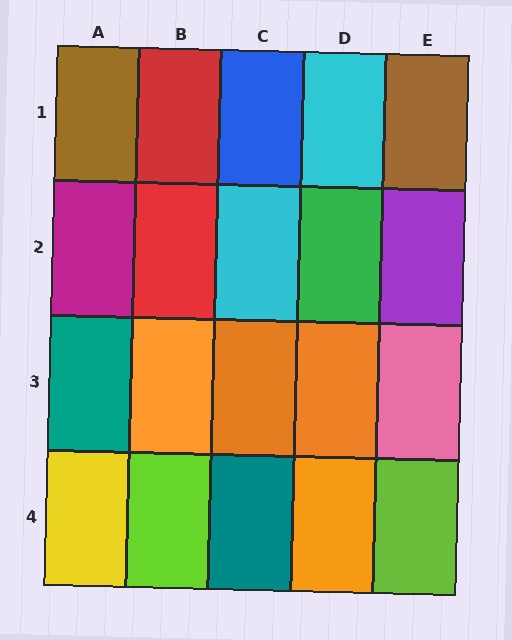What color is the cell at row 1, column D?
Cyan.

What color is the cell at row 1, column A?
Brown.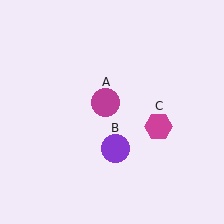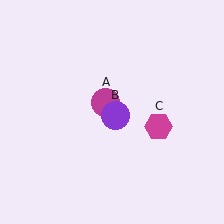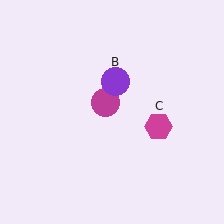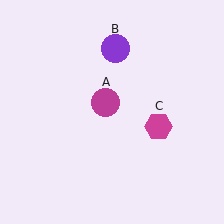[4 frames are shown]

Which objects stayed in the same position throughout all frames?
Magenta circle (object A) and magenta hexagon (object C) remained stationary.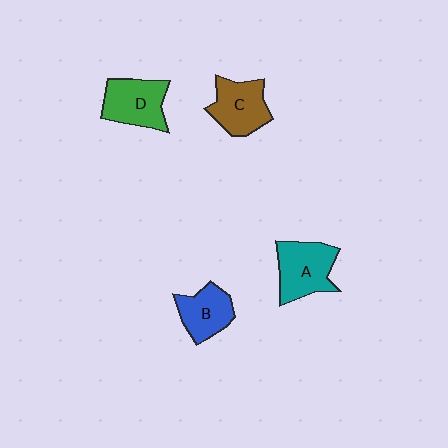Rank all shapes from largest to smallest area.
From largest to smallest: A (teal), D (green), C (brown), B (blue).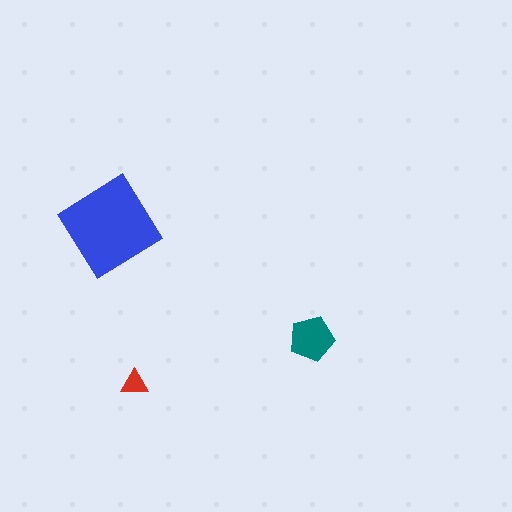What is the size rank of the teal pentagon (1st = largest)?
2nd.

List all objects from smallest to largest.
The red triangle, the teal pentagon, the blue diamond.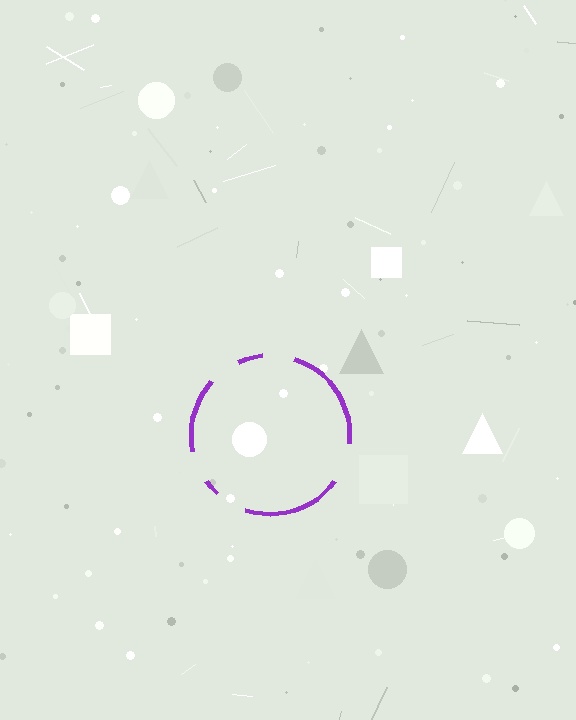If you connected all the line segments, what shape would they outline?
They would outline a circle.